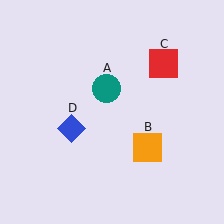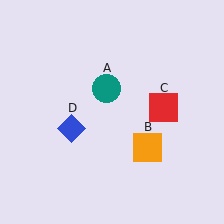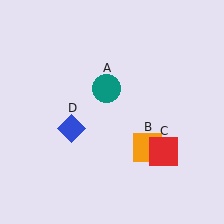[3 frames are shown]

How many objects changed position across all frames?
1 object changed position: red square (object C).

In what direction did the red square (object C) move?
The red square (object C) moved down.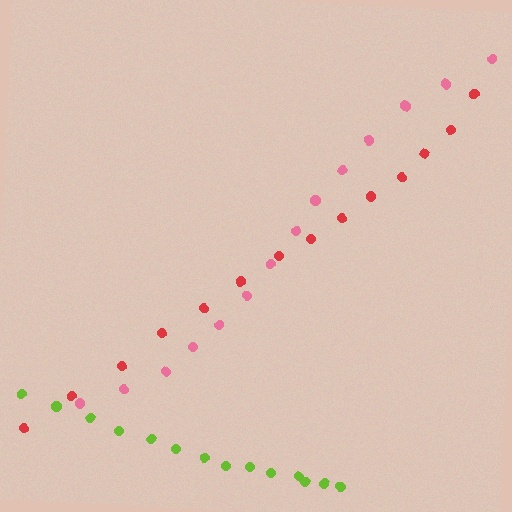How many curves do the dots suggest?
There are 3 distinct paths.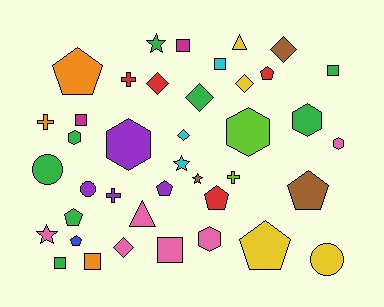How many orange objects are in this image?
There are 3 orange objects.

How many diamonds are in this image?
There are 6 diamonds.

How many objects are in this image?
There are 40 objects.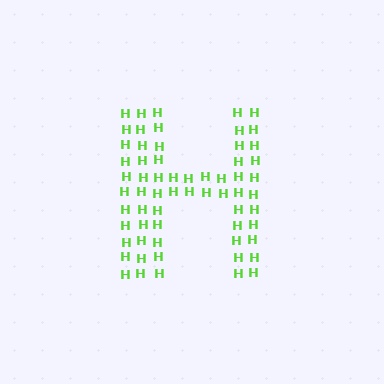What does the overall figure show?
The overall figure shows the letter H.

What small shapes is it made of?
It is made of small letter H's.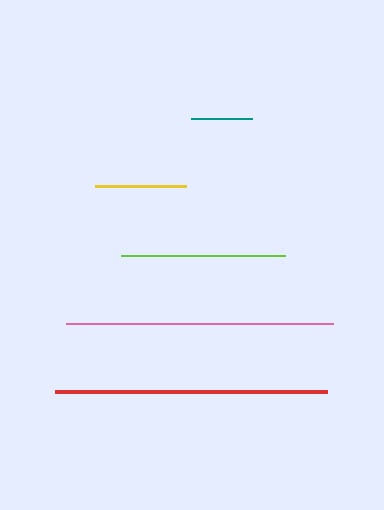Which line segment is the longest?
The red line is the longest at approximately 272 pixels.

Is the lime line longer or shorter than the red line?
The red line is longer than the lime line.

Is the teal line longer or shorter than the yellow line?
The yellow line is longer than the teal line.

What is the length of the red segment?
The red segment is approximately 272 pixels long.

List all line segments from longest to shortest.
From longest to shortest: red, pink, lime, yellow, teal.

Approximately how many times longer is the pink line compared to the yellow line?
The pink line is approximately 2.9 times the length of the yellow line.